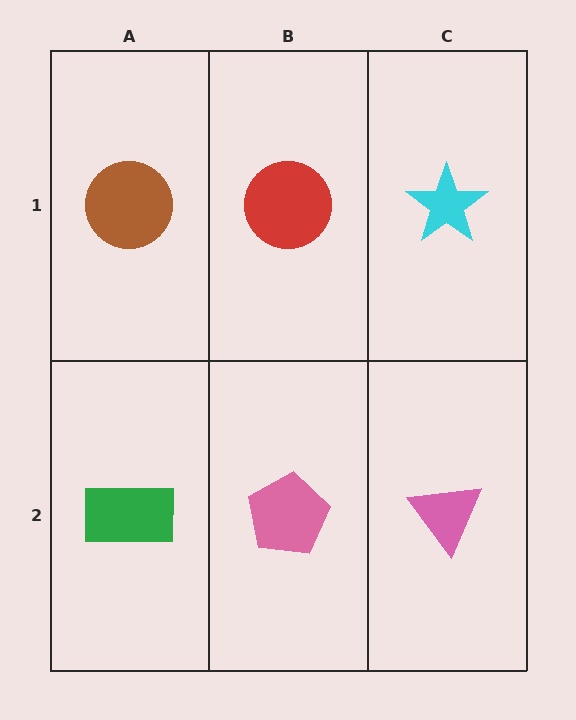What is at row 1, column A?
A brown circle.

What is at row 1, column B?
A red circle.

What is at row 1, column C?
A cyan star.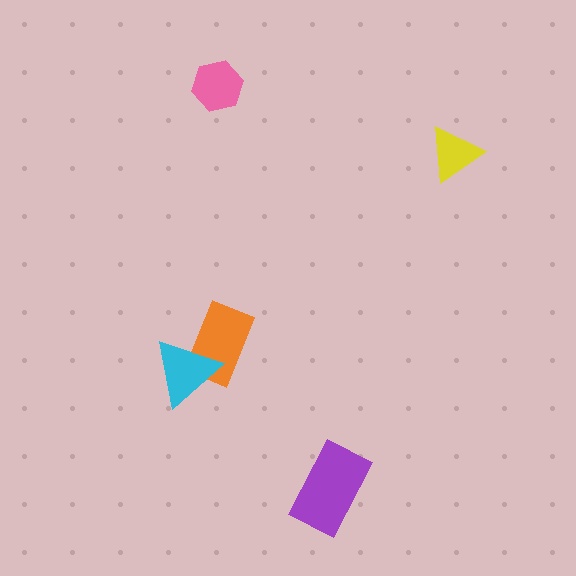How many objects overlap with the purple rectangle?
0 objects overlap with the purple rectangle.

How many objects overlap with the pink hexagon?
0 objects overlap with the pink hexagon.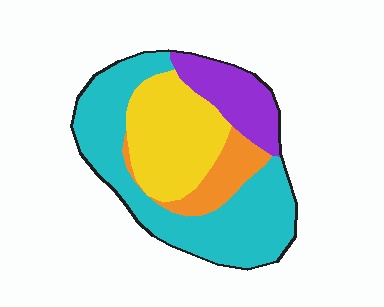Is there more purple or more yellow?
Yellow.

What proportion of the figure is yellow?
Yellow covers 27% of the figure.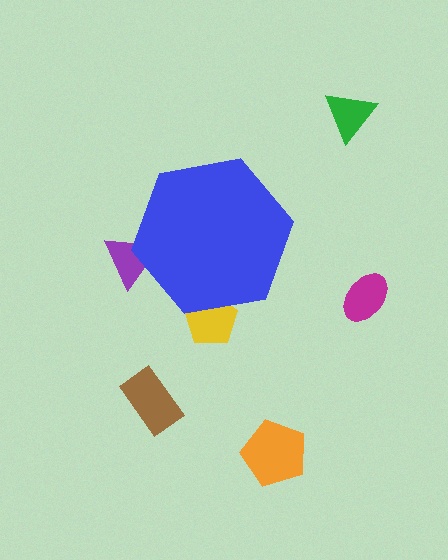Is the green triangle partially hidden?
No, the green triangle is fully visible.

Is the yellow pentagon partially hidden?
Yes, the yellow pentagon is partially hidden behind the blue hexagon.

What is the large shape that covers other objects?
A blue hexagon.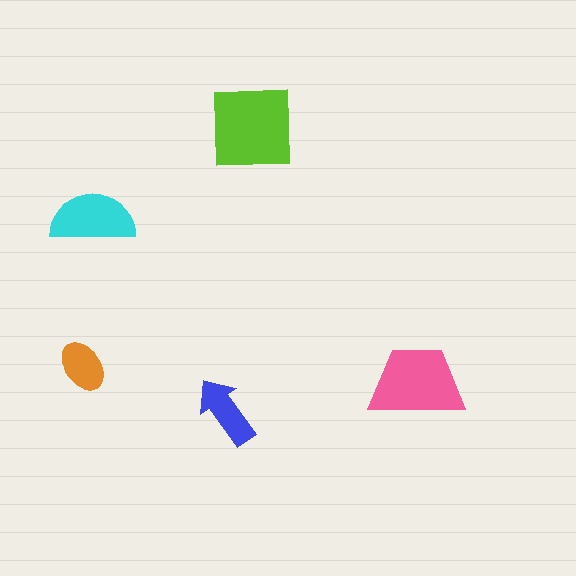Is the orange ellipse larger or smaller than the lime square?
Smaller.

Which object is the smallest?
The orange ellipse.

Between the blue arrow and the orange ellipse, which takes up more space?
The blue arrow.